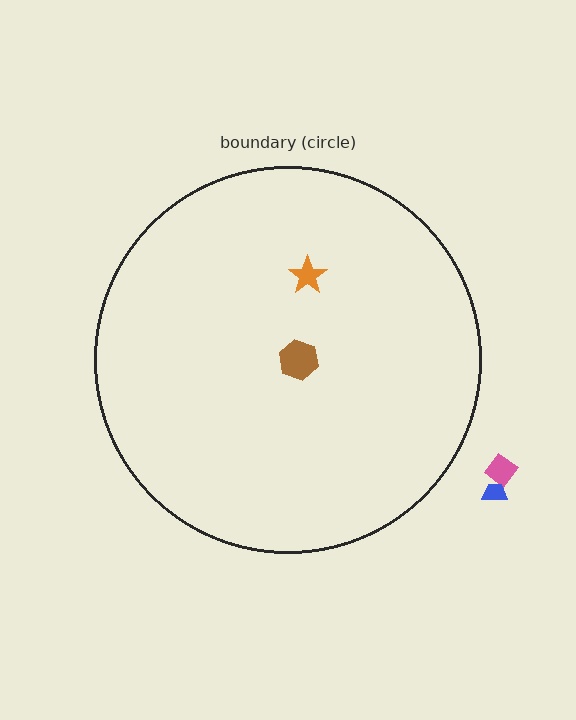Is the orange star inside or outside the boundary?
Inside.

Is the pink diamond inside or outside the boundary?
Outside.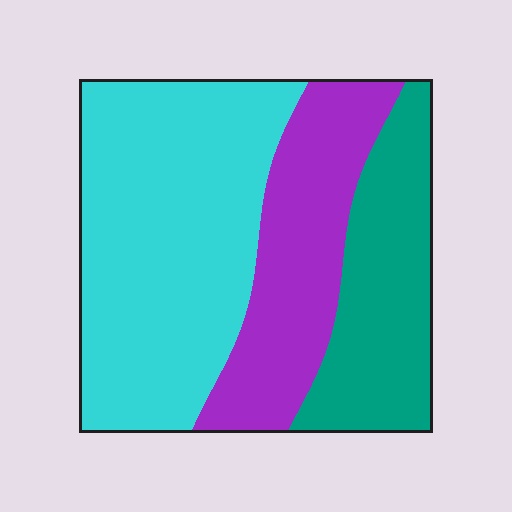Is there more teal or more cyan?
Cyan.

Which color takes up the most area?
Cyan, at roughly 50%.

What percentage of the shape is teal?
Teal takes up about one quarter (1/4) of the shape.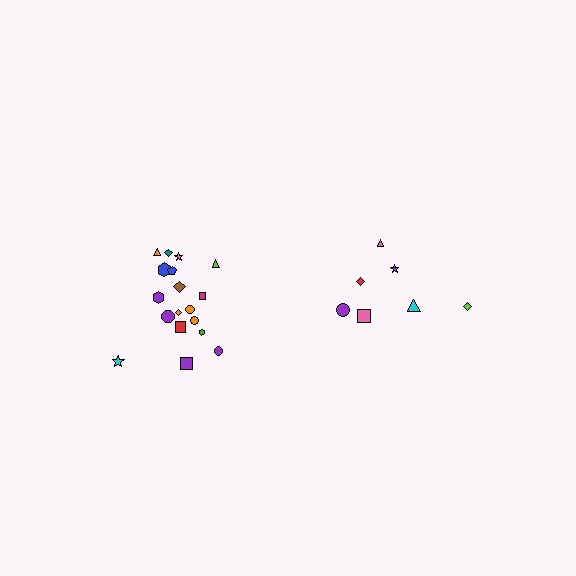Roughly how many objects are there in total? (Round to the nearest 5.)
Roughly 25 objects in total.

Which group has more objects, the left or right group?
The left group.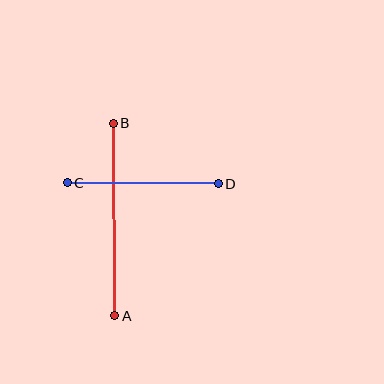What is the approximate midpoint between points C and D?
The midpoint is at approximately (143, 183) pixels.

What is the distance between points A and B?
The distance is approximately 192 pixels.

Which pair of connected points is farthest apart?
Points A and B are farthest apart.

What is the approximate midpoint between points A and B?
The midpoint is at approximately (114, 220) pixels.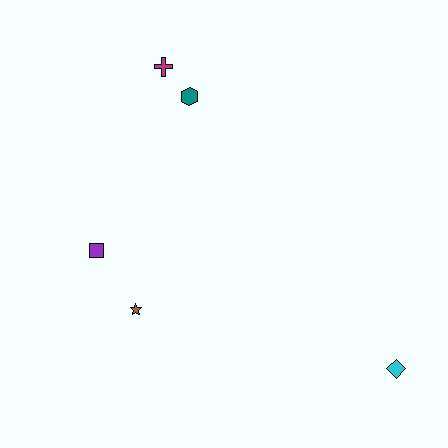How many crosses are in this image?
There is 1 cross.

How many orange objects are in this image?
There are no orange objects.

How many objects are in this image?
There are 5 objects.